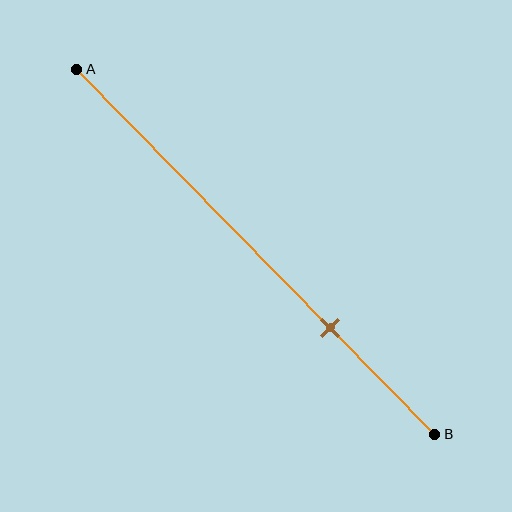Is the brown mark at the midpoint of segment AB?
No, the mark is at about 70% from A, not at the 50% midpoint.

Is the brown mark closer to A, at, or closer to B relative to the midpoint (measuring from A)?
The brown mark is closer to point B than the midpoint of segment AB.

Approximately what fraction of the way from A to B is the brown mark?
The brown mark is approximately 70% of the way from A to B.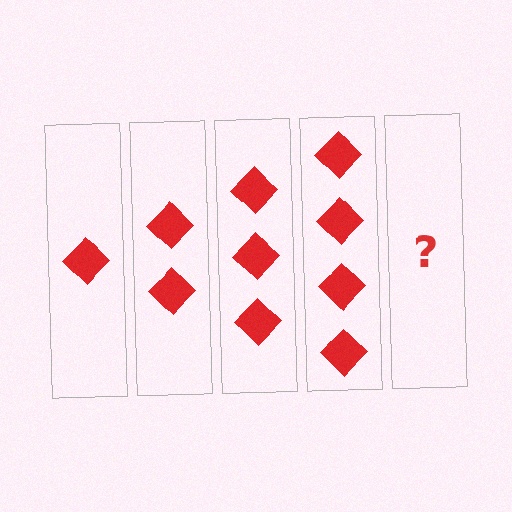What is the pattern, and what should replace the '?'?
The pattern is that each step adds one more diamond. The '?' should be 5 diamonds.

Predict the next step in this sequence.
The next step is 5 diamonds.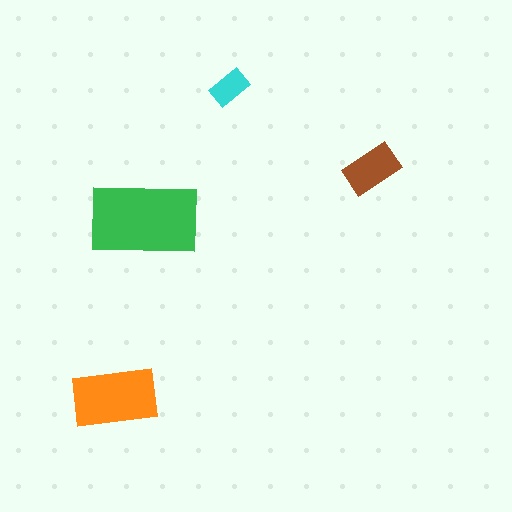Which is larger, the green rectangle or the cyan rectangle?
The green one.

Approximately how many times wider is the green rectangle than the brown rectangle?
About 2 times wider.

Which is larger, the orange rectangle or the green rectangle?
The green one.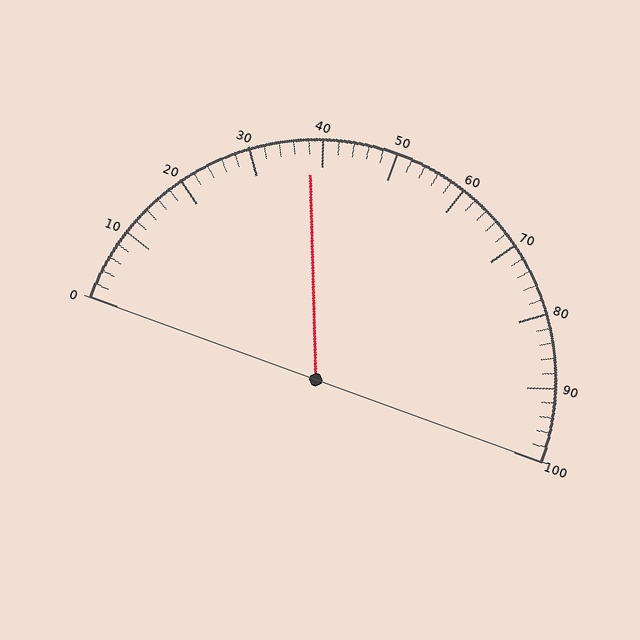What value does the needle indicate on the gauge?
The needle indicates approximately 38.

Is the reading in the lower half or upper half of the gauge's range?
The reading is in the lower half of the range (0 to 100).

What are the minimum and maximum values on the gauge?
The gauge ranges from 0 to 100.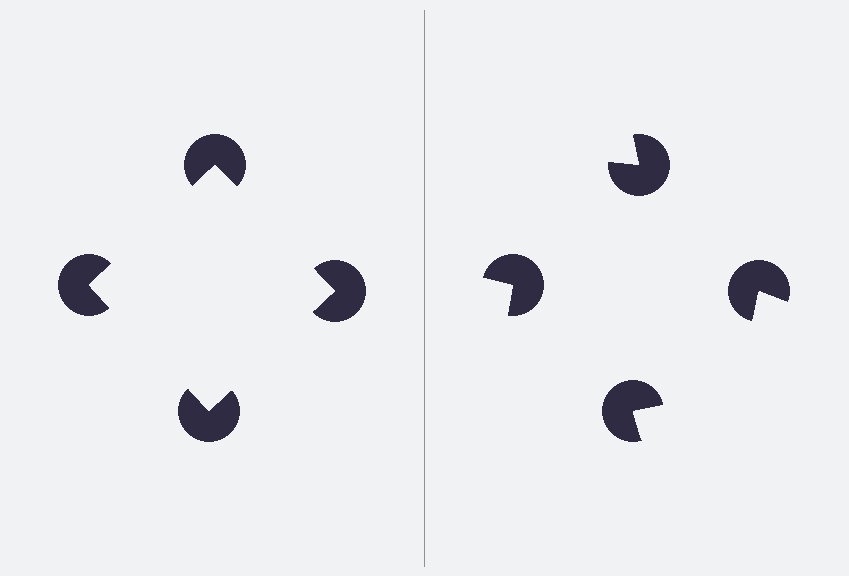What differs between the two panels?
The pac-man discs are positioned identically on both sides; only the wedge orientations differ. On the left they align to a square; on the right they are misaligned.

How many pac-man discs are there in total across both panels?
8 — 4 on each side.